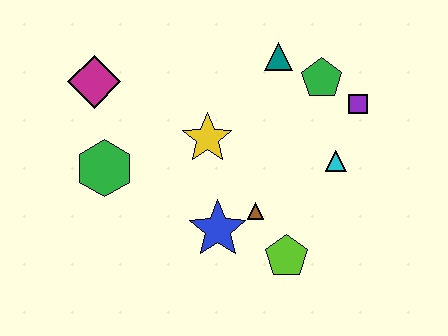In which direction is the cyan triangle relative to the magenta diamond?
The cyan triangle is to the right of the magenta diamond.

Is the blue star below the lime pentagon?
No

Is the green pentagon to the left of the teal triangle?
No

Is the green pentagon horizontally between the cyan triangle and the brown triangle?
Yes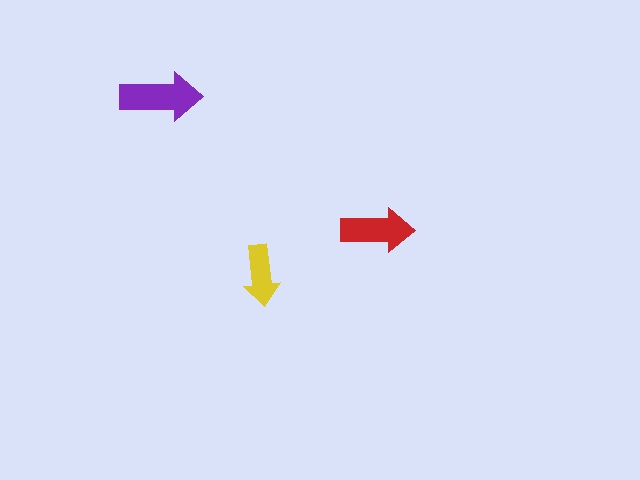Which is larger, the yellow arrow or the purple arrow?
The purple one.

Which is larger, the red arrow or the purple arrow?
The purple one.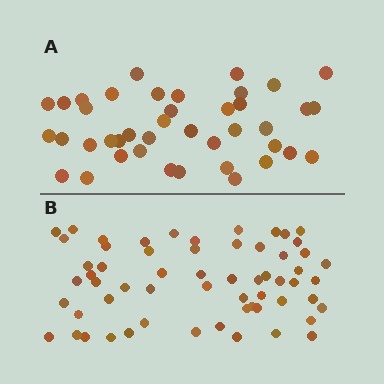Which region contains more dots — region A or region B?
Region B (the bottom region) has more dots.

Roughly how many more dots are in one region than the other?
Region B has approximately 20 more dots than region A.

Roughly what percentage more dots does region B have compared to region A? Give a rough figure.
About 45% more.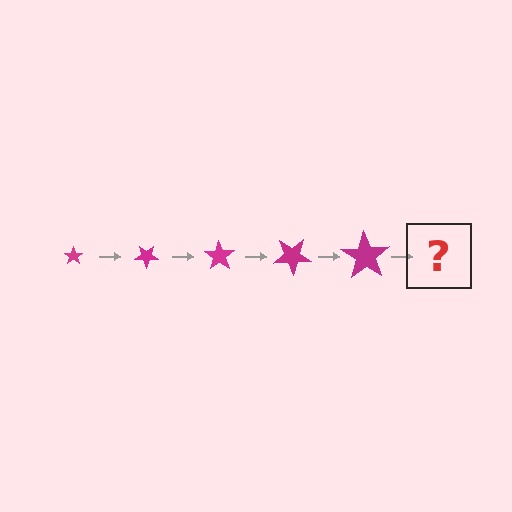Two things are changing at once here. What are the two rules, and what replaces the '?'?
The two rules are that the star grows larger each step and it rotates 35 degrees each step. The '?' should be a star, larger than the previous one and rotated 175 degrees from the start.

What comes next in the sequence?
The next element should be a star, larger than the previous one and rotated 175 degrees from the start.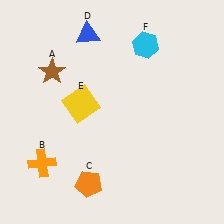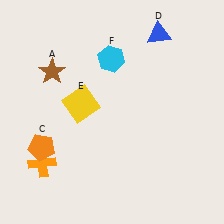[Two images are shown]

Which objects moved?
The objects that moved are: the orange pentagon (C), the blue triangle (D), the cyan hexagon (F).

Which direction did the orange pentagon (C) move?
The orange pentagon (C) moved left.